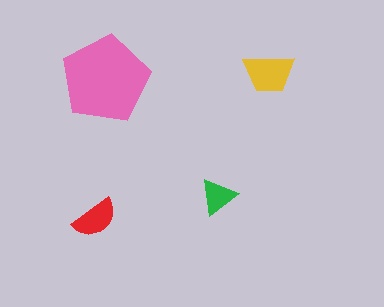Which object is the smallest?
The green triangle.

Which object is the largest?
The pink pentagon.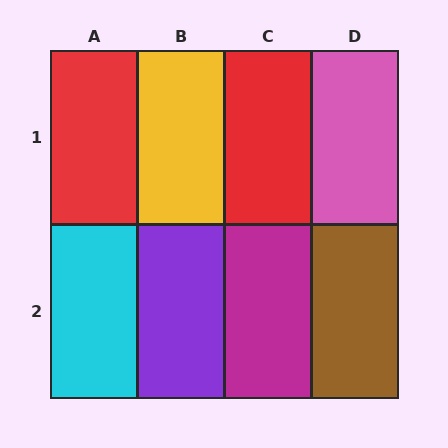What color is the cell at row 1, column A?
Red.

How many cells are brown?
1 cell is brown.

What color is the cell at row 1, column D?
Pink.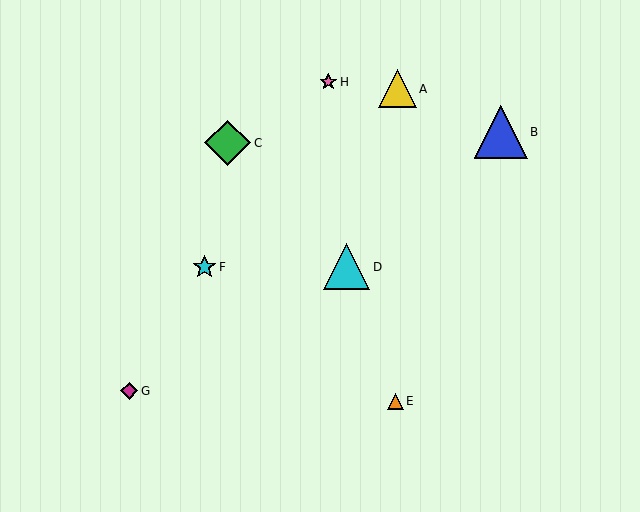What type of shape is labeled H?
Shape H is a pink star.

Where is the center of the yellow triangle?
The center of the yellow triangle is at (398, 89).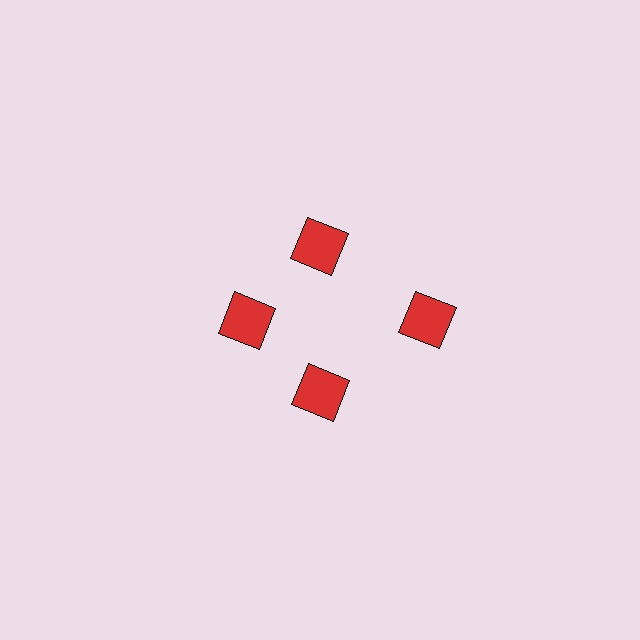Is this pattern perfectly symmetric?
No. The 4 red squares are arranged in a ring, but one element near the 3 o'clock position is pushed outward from the center, breaking the 4-fold rotational symmetry.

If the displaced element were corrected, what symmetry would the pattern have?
It would have 4-fold rotational symmetry — the pattern would map onto itself every 90 degrees.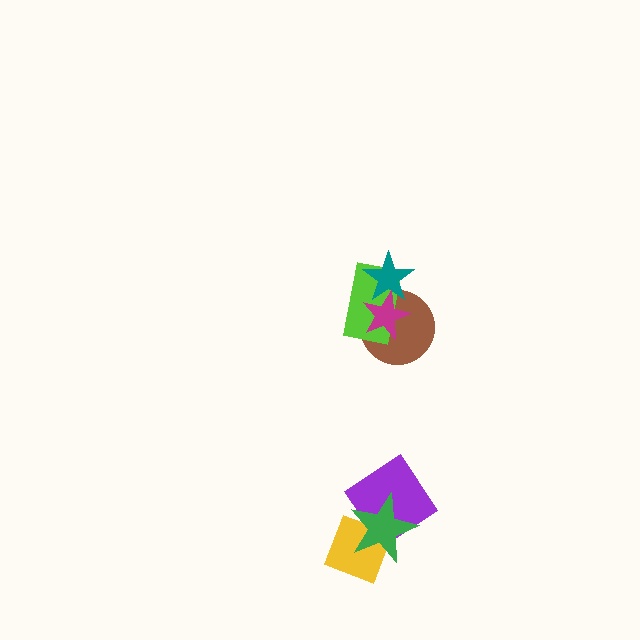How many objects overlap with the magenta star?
3 objects overlap with the magenta star.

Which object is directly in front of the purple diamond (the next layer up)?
The yellow diamond is directly in front of the purple diamond.